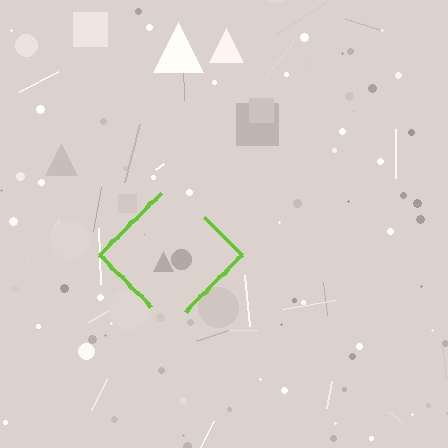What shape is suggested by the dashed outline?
The dashed outline suggests a diamond.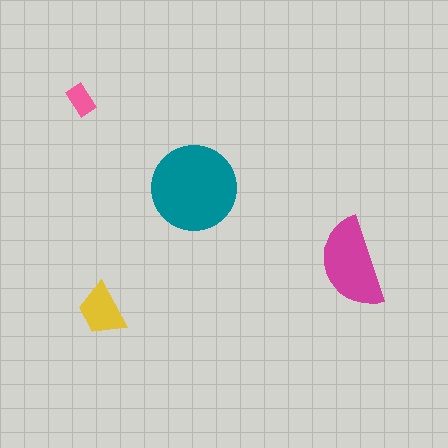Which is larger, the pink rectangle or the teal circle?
The teal circle.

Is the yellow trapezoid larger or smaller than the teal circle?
Smaller.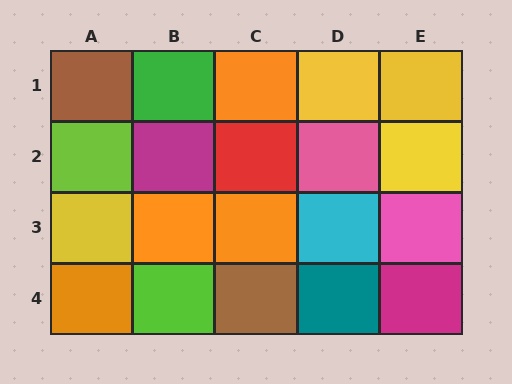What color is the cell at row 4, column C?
Brown.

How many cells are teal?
1 cell is teal.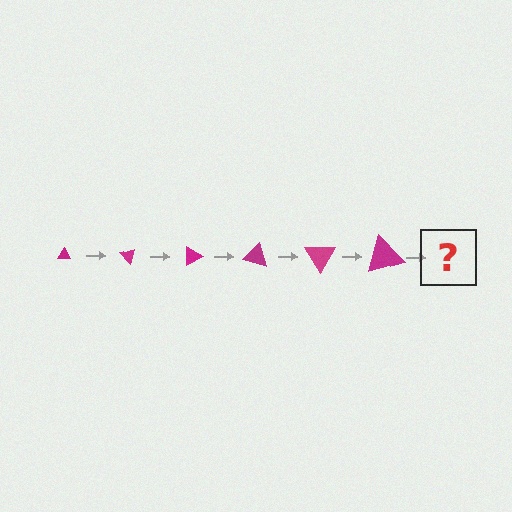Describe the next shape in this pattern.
It should be a triangle, larger than the previous one and rotated 270 degrees from the start.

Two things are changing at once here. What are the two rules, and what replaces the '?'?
The two rules are that the triangle grows larger each step and it rotates 45 degrees each step. The '?' should be a triangle, larger than the previous one and rotated 270 degrees from the start.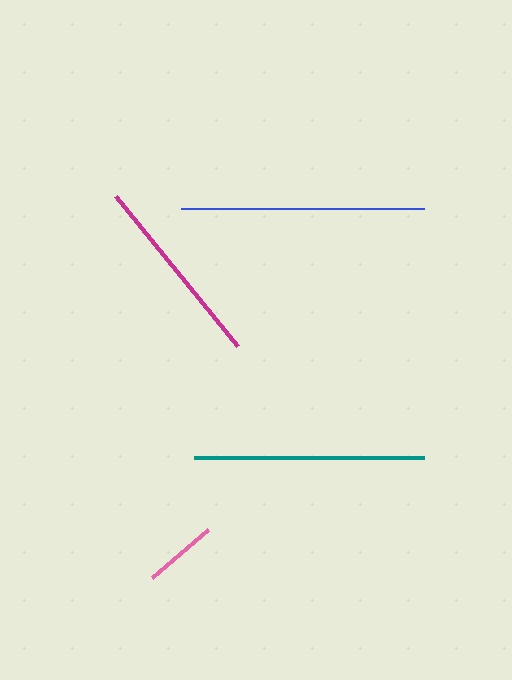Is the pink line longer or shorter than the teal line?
The teal line is longer than the pink line.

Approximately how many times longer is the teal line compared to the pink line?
The teal line is approximately 3.1 times the length of the pink line.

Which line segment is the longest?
The blue line is the longest at approximately 243 pixels.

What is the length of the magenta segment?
The magenta segment is approximately 194 pixels long.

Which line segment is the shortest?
The pink line is the shortest at approximately 74 pixels.